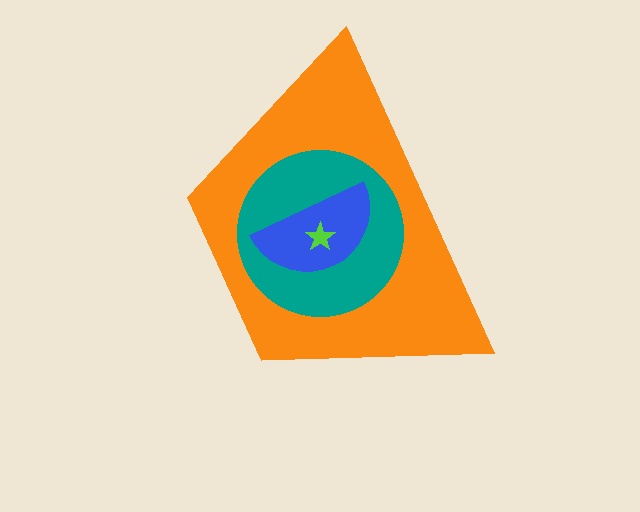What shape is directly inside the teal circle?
The blue semicircle.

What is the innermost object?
The lime star.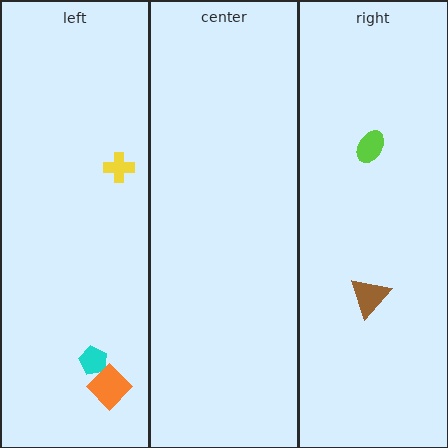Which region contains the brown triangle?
The right region.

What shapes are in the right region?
The lime ellipse, the brown triangle.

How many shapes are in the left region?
3.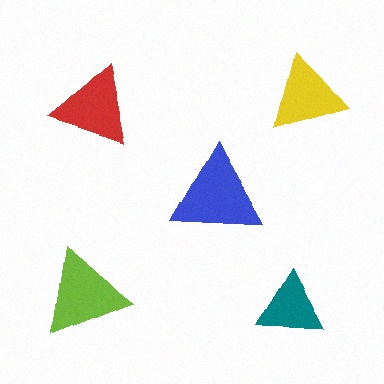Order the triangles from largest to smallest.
the blue one, the lime one, the red one, the yellow one, the teal one.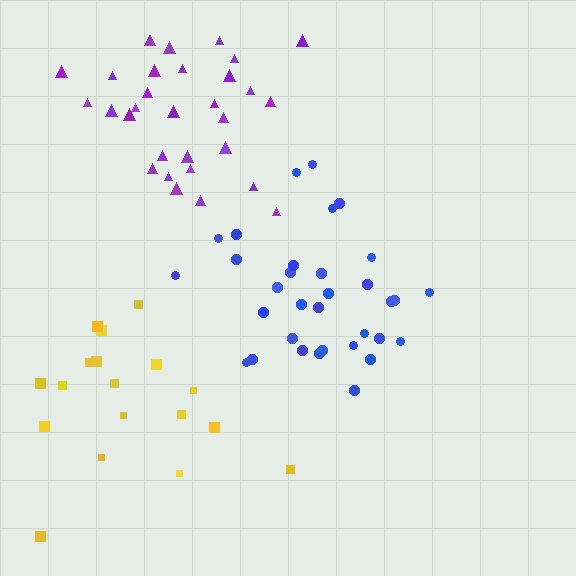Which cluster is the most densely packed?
Blue.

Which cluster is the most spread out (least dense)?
Yellow.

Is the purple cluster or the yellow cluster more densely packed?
Purple.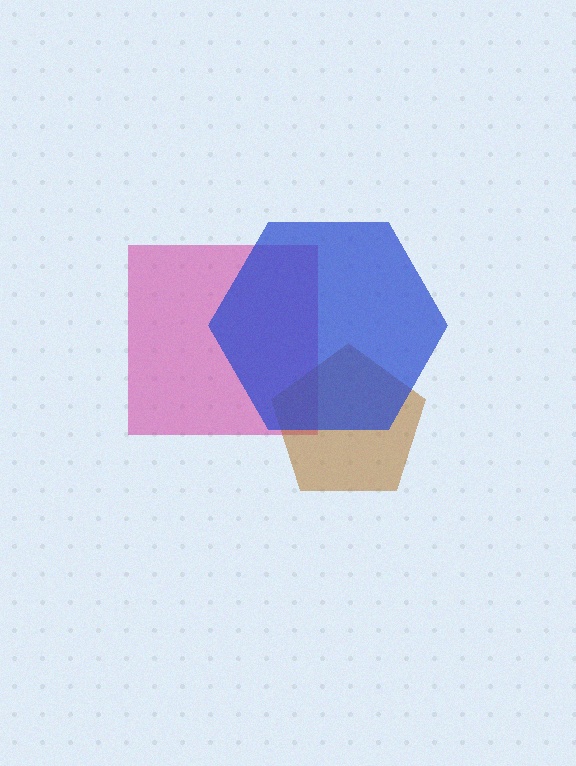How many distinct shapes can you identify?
There are 3 distinct shapes: a magenta square, a brown pentagon, a blue hexagon.